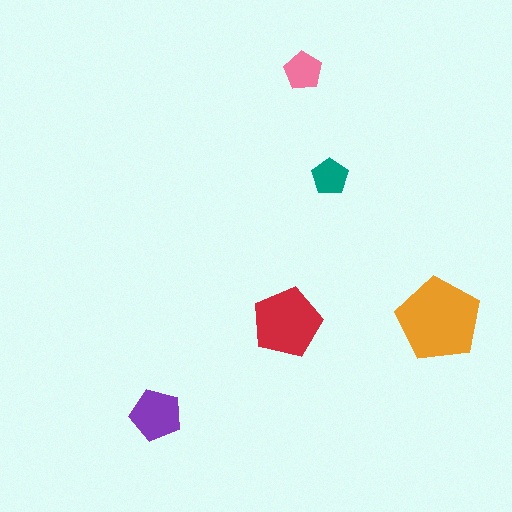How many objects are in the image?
There are 5 objects in the image.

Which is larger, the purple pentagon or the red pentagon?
The red one.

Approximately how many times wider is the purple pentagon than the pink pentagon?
About 1.5 times wider.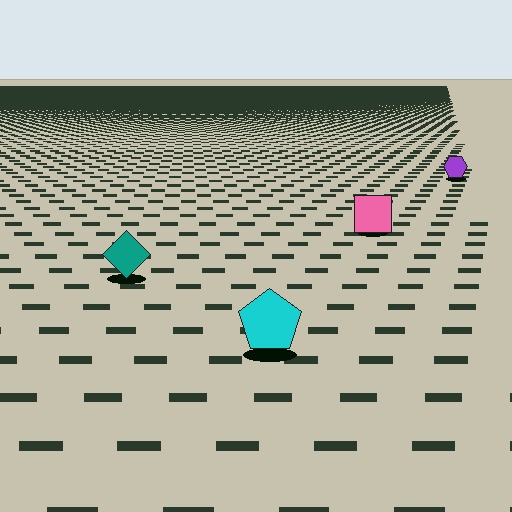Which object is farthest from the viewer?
The purple hexagon is farthest from the viewer. It appears smaller and the ground texture around it is denser.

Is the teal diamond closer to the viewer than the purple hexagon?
Yes. The teal diamond is closer — you can tell from the texture gradient: the ground texture is coarser near it.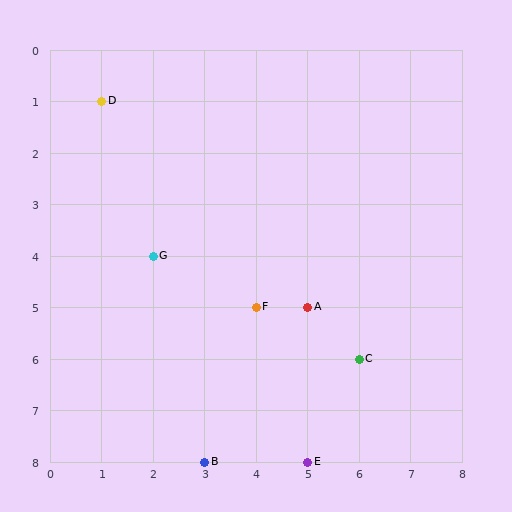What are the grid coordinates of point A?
Point A is at grid coordinates (5, 5).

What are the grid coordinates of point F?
Point F is at grid coordinates (4, 5).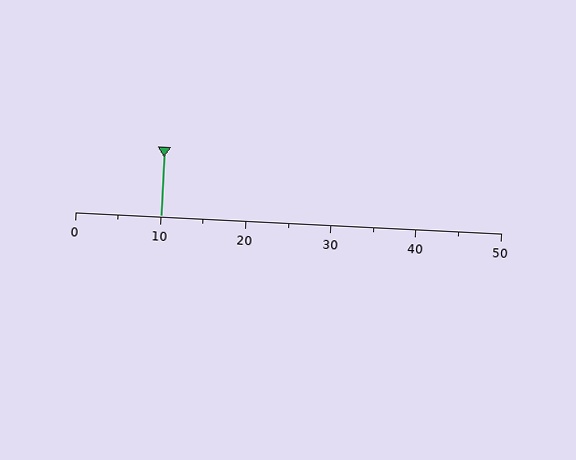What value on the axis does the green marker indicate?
The marker indicates approximately 10.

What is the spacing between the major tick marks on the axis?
The major ticks are spaced 10 apart.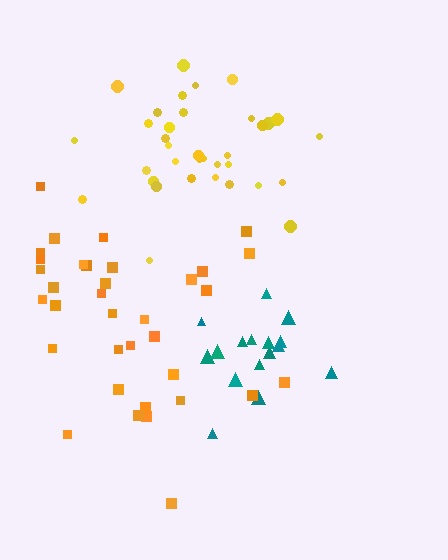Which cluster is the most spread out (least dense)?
Orange.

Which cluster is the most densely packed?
Yellow.